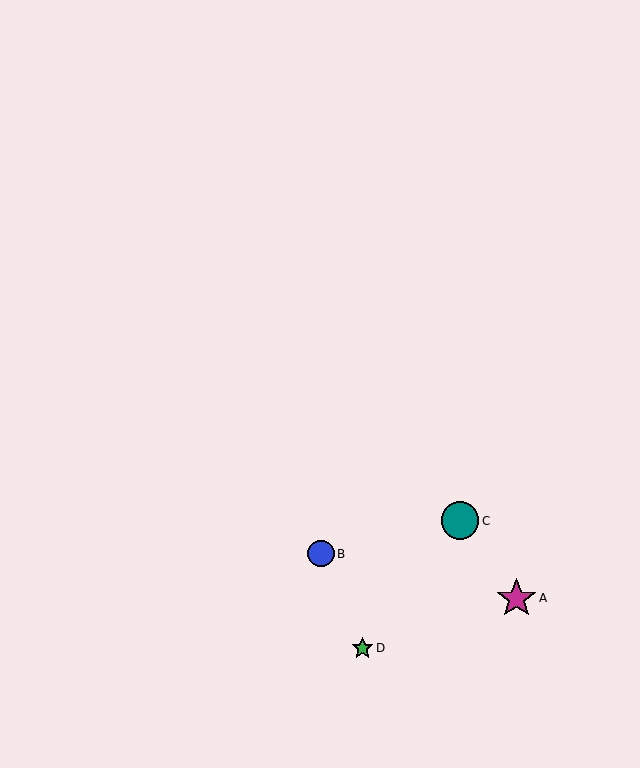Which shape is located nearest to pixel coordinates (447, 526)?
The teal circle (labeled C) at (460, 521) is nearest to that location.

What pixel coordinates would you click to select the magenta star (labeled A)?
Click at (517, 599) to select the magenta star A.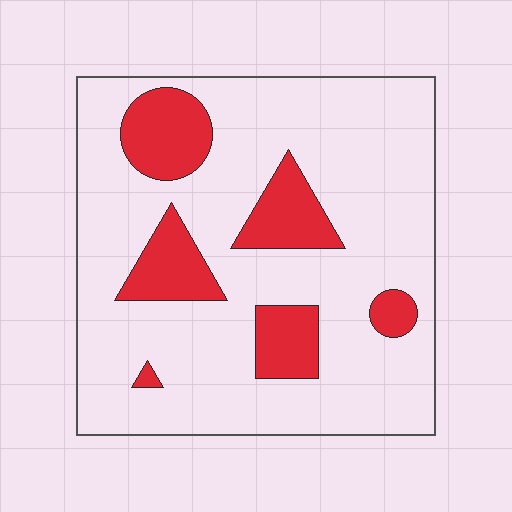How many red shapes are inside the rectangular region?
6.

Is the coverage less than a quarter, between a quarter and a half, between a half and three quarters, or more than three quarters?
Less than a quarter.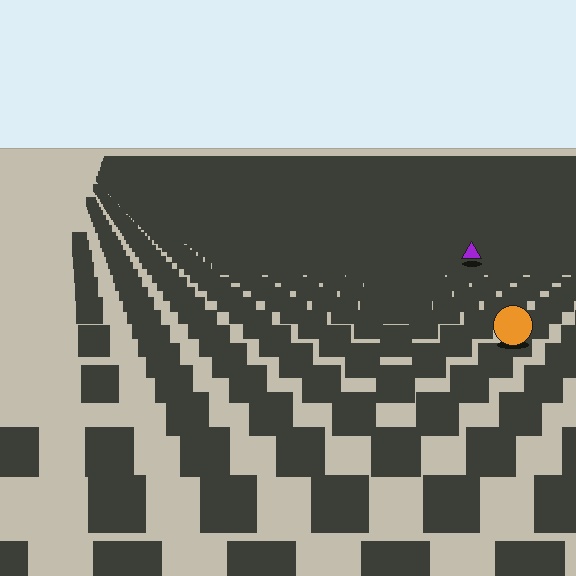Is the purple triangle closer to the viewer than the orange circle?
No. The orange circle is closer — you can tell from the texture gradient: the ground texture is coarser near it.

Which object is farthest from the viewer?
The purple triangle is farthest from the viewer. It appears smaller and the ground texture around it is denser.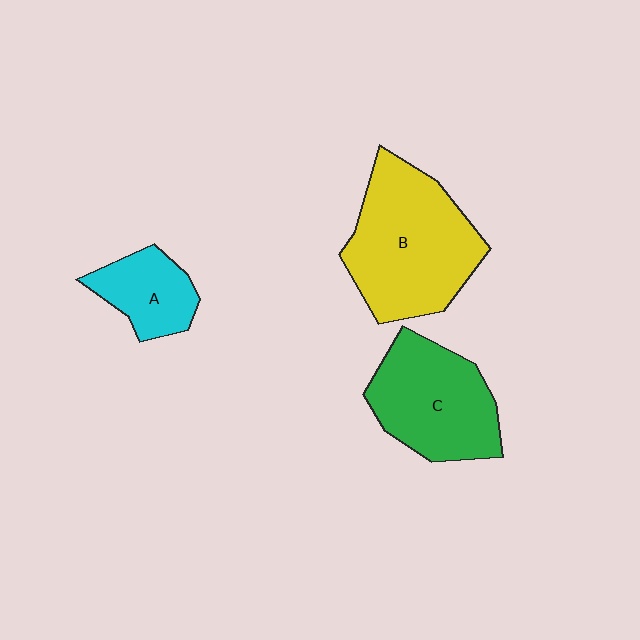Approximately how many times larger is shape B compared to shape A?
Approximately 2.4 times.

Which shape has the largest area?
Shape B (yellow).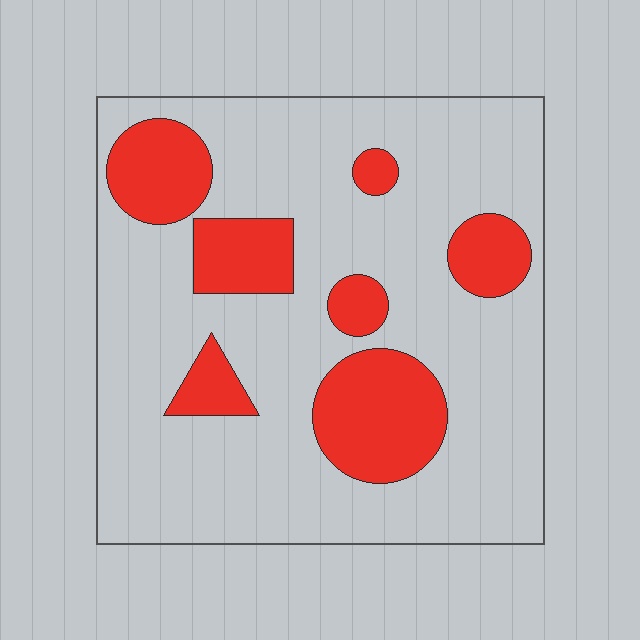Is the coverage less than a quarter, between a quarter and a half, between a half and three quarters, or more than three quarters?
Less than a quarter.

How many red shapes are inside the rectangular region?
7.